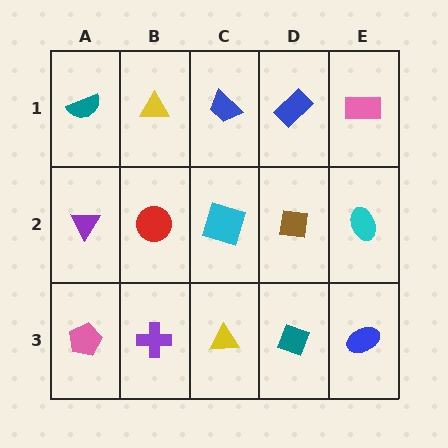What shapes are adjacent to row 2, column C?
A blue trapezoid (row 1, column C), a yellow triangle (row 3, column C), a red circle (row 2, column B), a brown square (row 2, column D).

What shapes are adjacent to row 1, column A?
A purple triangle (row 2, column A), a yellow triangle (row 1, column B).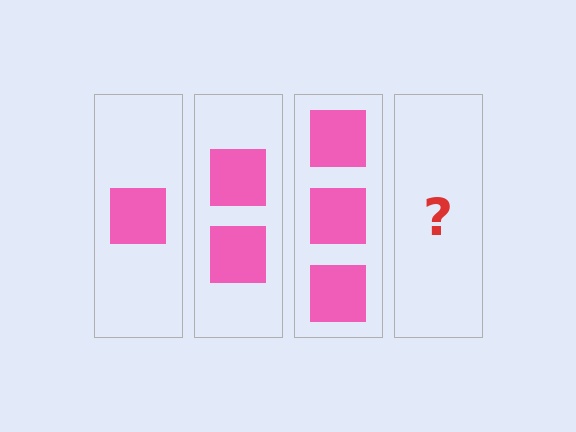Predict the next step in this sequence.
The next step is 4 squares.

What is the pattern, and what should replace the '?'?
The pattern is that each step adds one more square. The '?' should be 4 squares.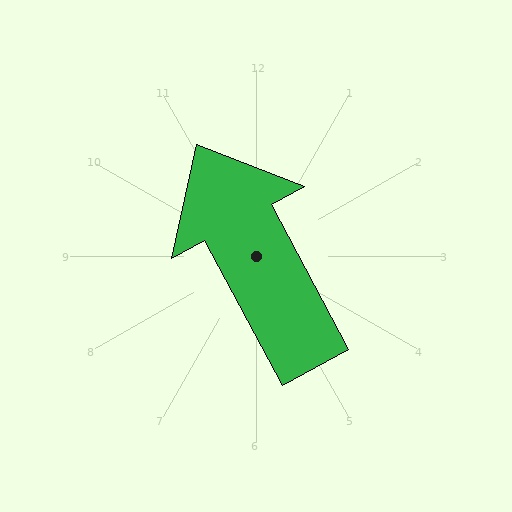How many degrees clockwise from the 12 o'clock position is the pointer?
Approximately 332 degrees.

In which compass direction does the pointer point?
Northwest.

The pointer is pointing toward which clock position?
Roughly 11 o'clock.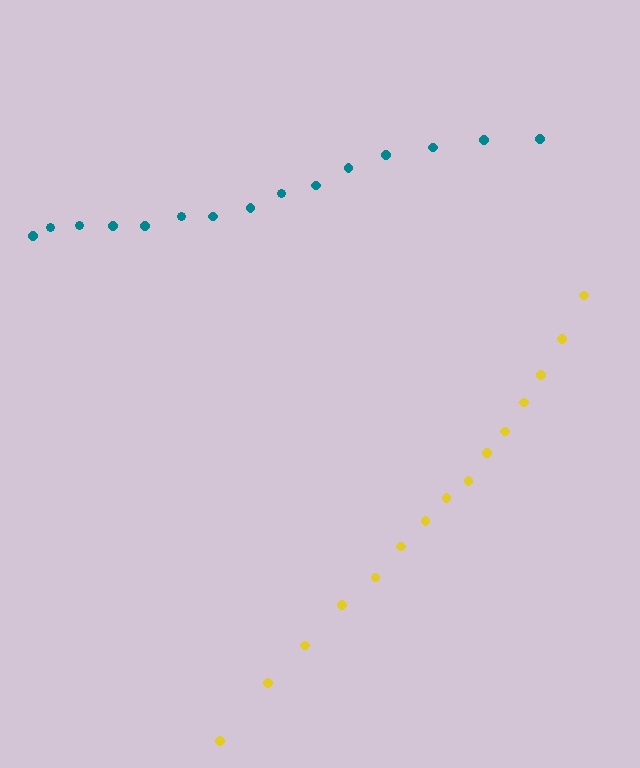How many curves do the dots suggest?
There are 2 distinct paths.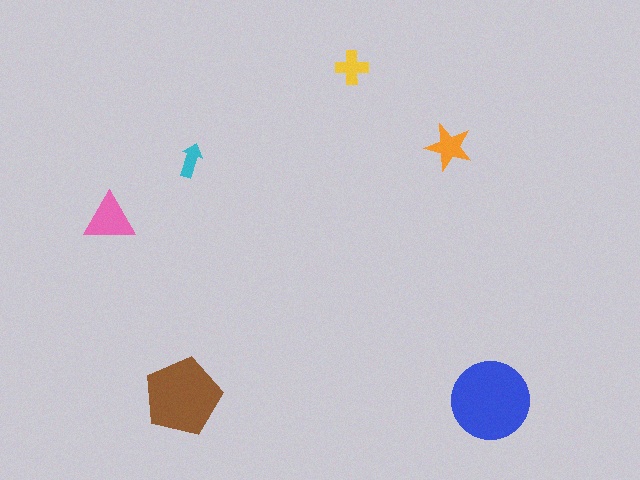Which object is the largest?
The blue circle.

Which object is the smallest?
The cyan arrow.